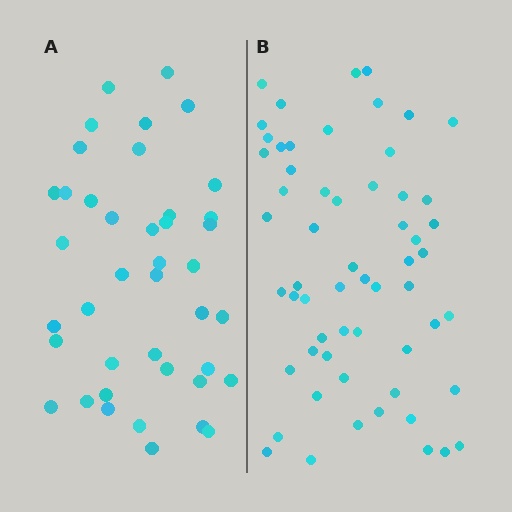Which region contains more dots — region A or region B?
Region B (the right region) has more dots.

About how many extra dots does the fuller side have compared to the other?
Region B has approximately 20 more dots than region A.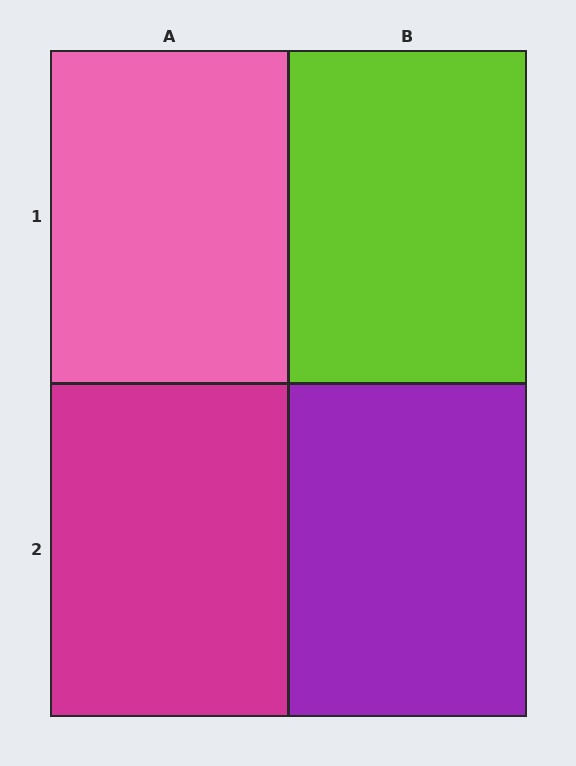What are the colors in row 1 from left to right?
Pink, lime.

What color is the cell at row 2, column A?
Magenta.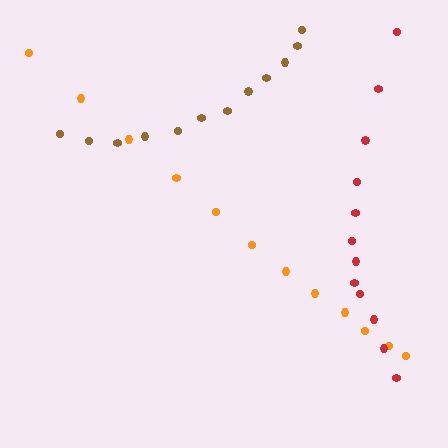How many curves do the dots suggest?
There are 3 distinct paths.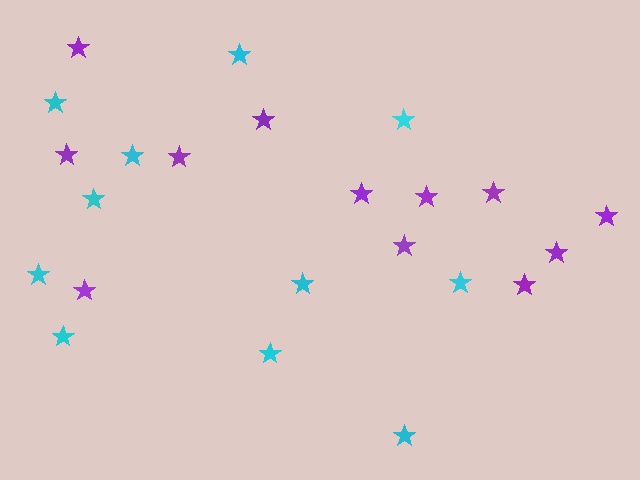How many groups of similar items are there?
There are 2 groups: one group of cyan stars (11) and one group of purple stars (12).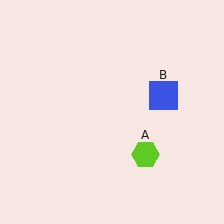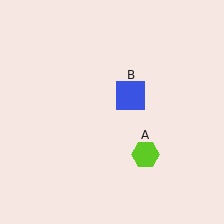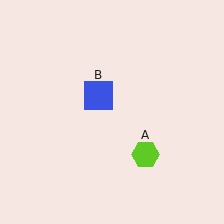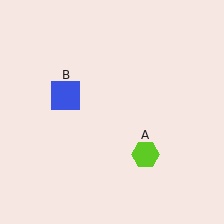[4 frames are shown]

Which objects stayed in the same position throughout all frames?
Lime hexagon (object A) remained stationary.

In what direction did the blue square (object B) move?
The blue square (object B) moved left.